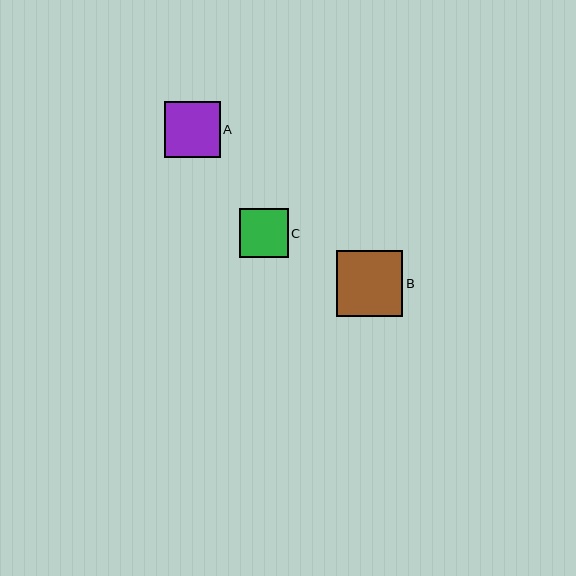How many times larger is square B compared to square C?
Square B is approximately 1.4 times the size of square C.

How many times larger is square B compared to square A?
Square B is approximately 1.2 times the size of square A.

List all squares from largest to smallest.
From largest to smallest: B, A, C.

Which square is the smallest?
Square C is the smallest with a size of approximately 49 pixels.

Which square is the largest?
Square B is the largest with a size of approximately 66 pixels.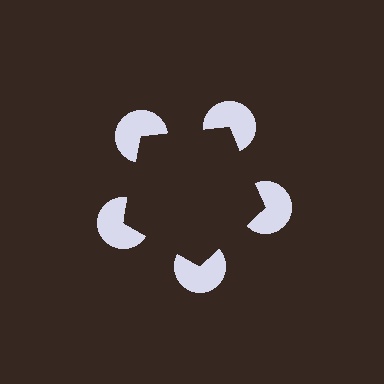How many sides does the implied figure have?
5 sides.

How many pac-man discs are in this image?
There are 5 — one at each vertex of the illusory pentagon.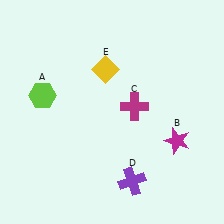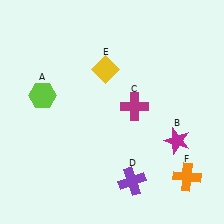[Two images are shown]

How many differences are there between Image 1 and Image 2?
There is 1 difference between the two images.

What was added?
An orange cross (F) was added in Image 2.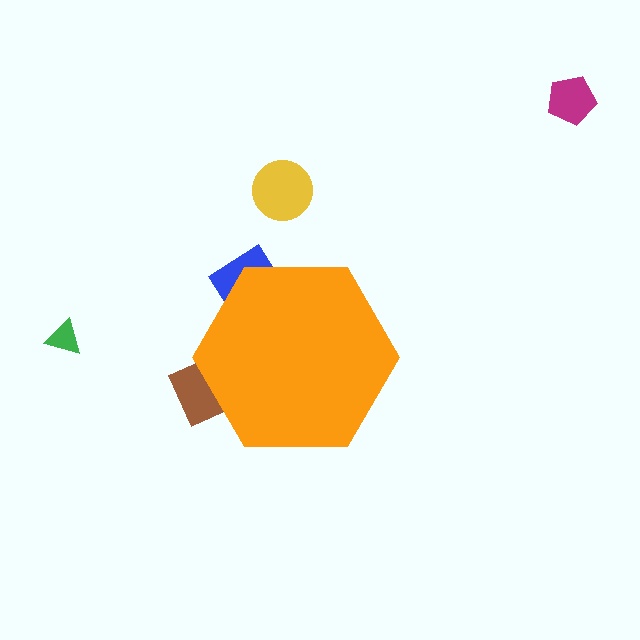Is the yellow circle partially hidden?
No, the yellow circle is fully visible.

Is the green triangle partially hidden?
No, the green triangle is fully visible.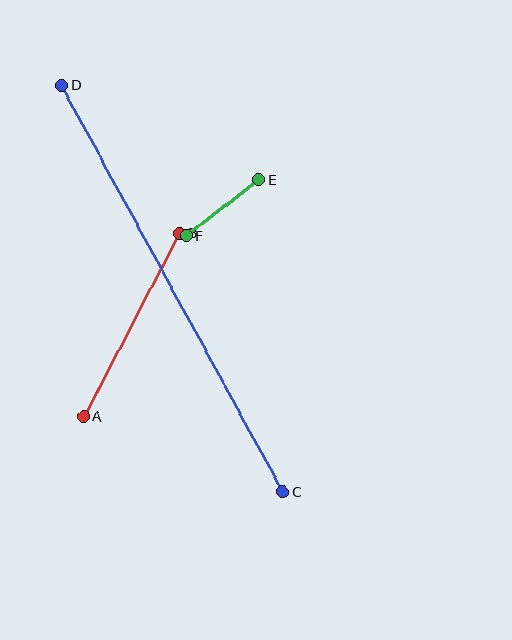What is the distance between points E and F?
The distance is approximately 92 pixels.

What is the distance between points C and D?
The distance is approximately 463 pixels.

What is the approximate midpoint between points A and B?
The midpoint is at approximately (132, 325) pixels.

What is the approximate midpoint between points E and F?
The midpoint is at approximately (223, 208) pixels.